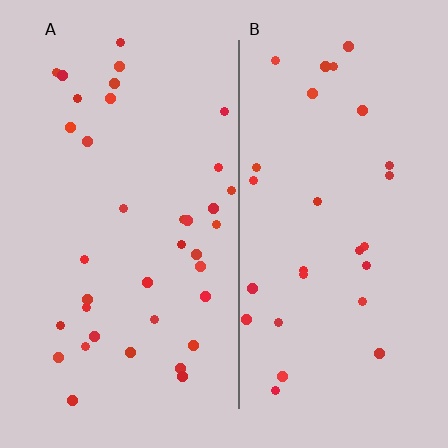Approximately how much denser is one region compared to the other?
Approximately 1.3× — region A over region B.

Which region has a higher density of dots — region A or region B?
A (the left).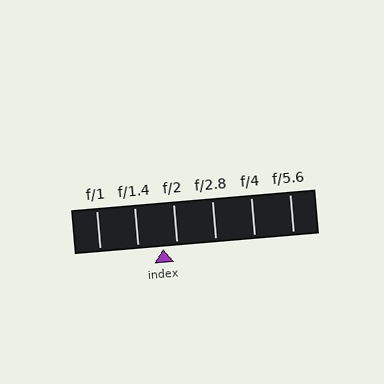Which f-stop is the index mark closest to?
The index mark is closest to f/2.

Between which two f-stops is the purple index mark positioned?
The index mark is between f/1.4 and f/2.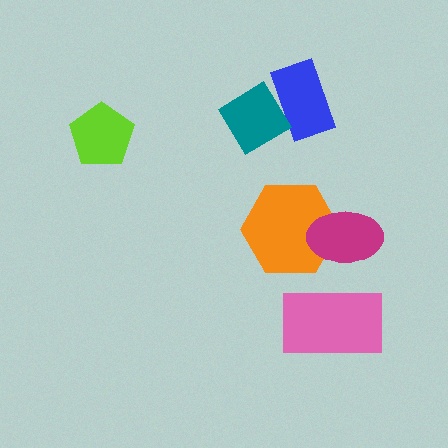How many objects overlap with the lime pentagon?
0 objects overlap with the lime pentagon.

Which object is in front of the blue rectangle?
The teal diamond is in front of the blue rectangle.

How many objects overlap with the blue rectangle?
1 object overlaps with the blue rectangle.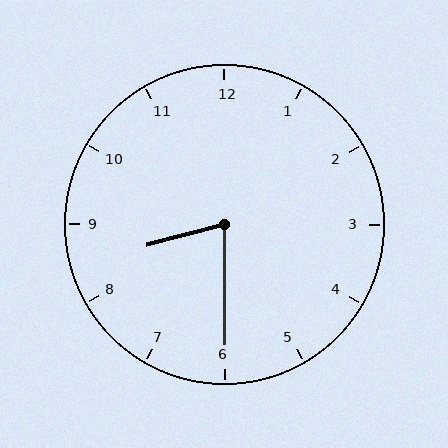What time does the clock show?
8:30.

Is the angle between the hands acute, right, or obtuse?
It is acute.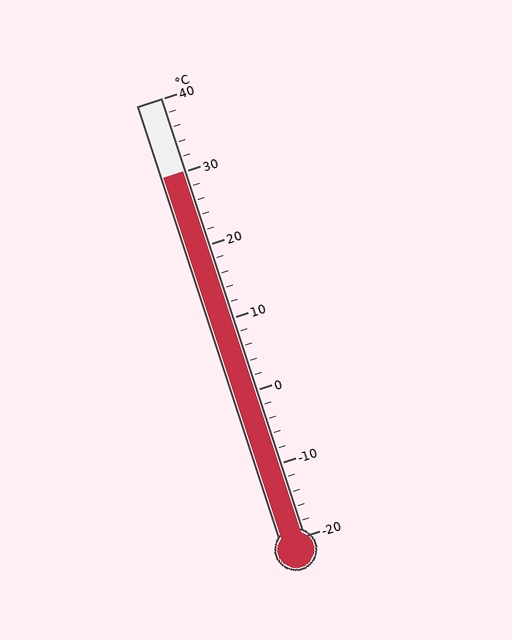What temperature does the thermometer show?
The thermometer shows approximately 30°C.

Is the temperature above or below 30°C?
The temperature is at 30°C.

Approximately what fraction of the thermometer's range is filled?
The thermometer is filled to approximately 85% of its range.